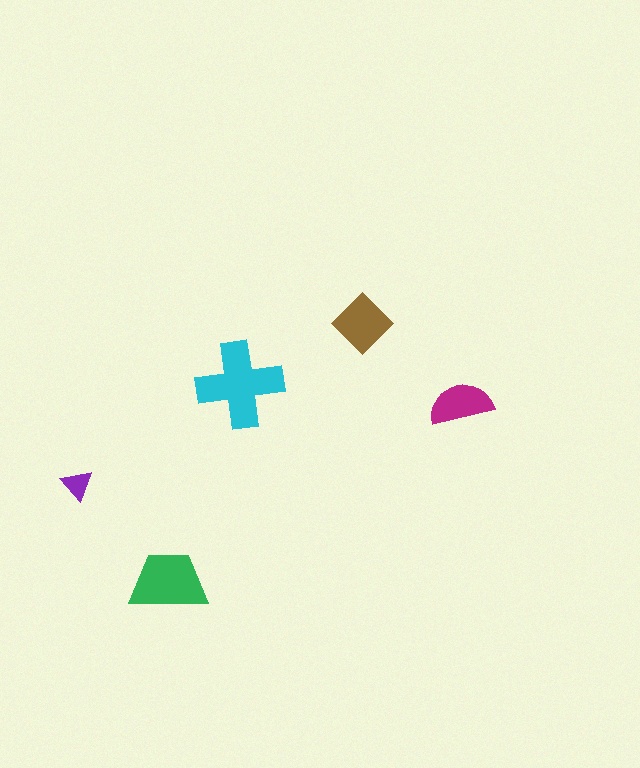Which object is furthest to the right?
The magenta semicircle is rightmost.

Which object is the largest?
The cyan cross.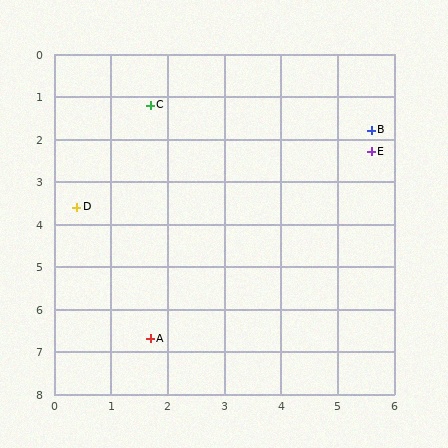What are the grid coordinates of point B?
Point B is at approximately (5.6, 1.8).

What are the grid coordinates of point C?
Point C is at approximately (1.7, 1.2).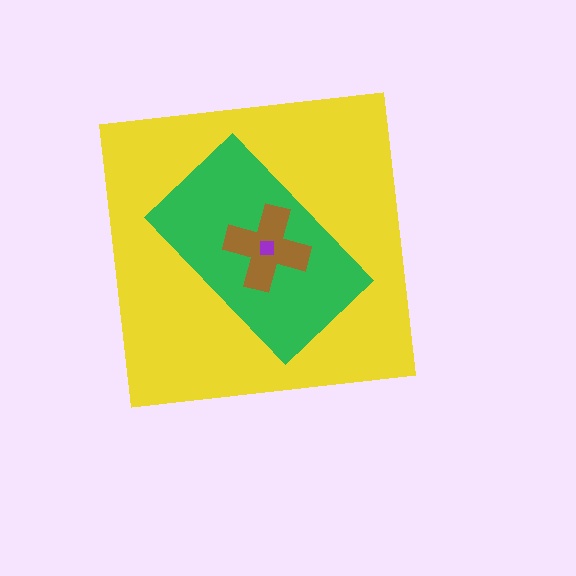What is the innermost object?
The purple square.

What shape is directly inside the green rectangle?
The brown cross.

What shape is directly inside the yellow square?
The green rectangle.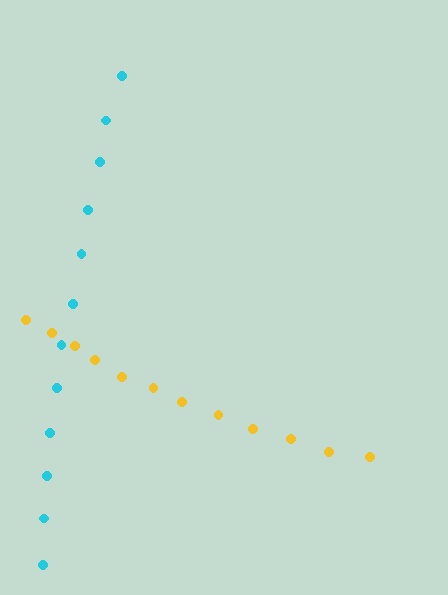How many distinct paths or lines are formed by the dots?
There are 2 distinct paths.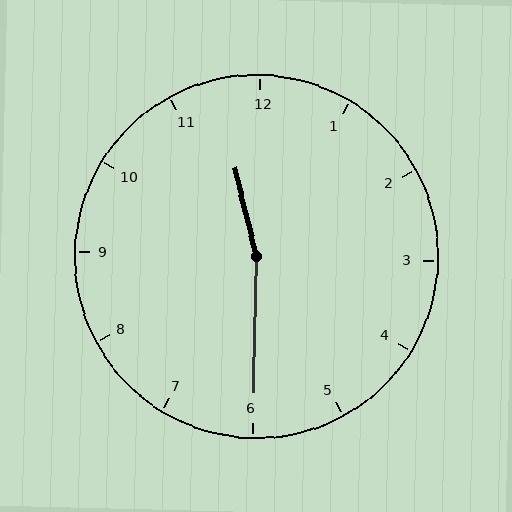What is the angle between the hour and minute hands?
Approximately 165 degrees.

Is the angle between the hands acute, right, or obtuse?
It is obtuse.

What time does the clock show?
11:30.